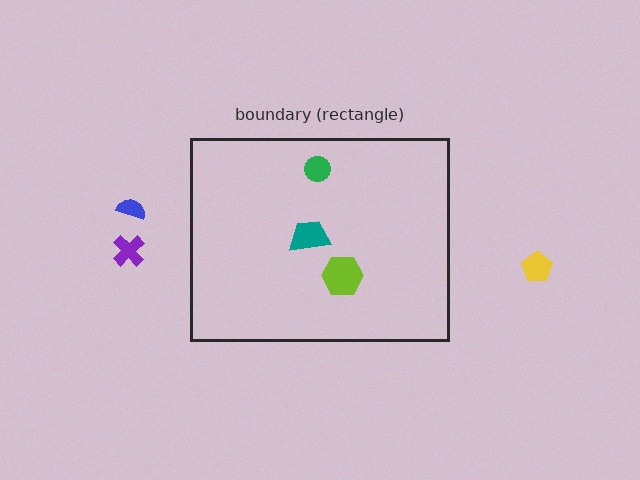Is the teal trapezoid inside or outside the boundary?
Inside.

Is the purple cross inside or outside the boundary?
Outside.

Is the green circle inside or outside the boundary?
Inside.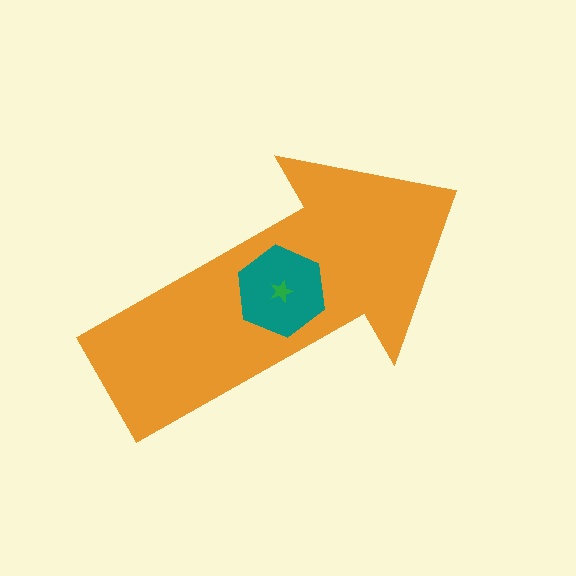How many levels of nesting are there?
3.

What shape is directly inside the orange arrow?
The teal hexagon.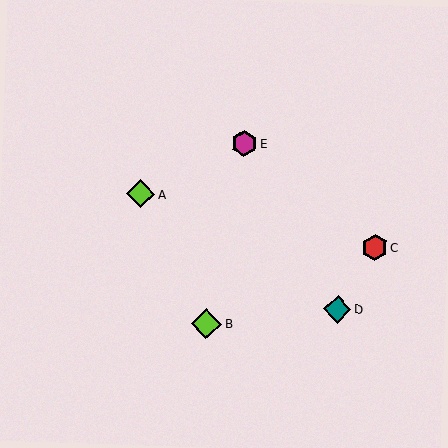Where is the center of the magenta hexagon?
The center of the magenta hexagon is at (244, 143).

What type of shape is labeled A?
Shape A is a lime diamond.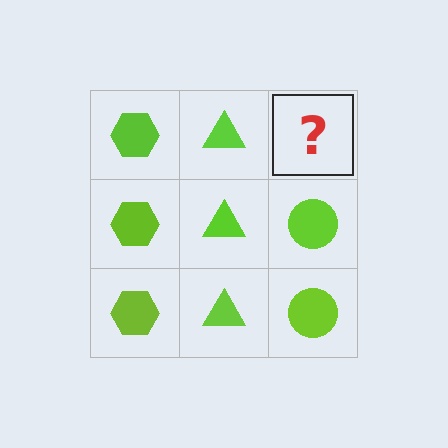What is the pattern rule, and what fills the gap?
The rule is that each column has a consistent shape. The gap should be filled with a lime circle.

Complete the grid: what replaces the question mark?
The question mark should be replaced with a lime circle.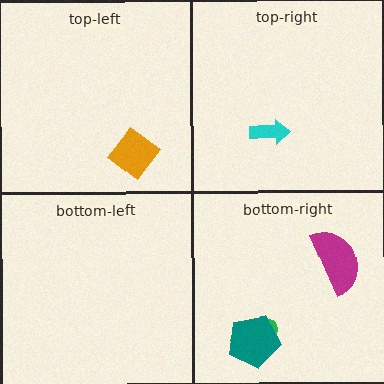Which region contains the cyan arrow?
The top-right region.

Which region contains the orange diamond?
The top-left region.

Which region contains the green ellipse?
The bottom-right region.